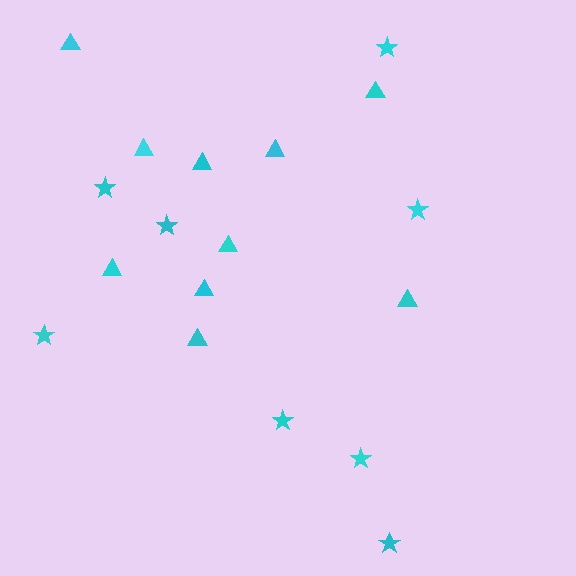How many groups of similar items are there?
There are 2 groups: one group of triangles (10) and one group of stars (8).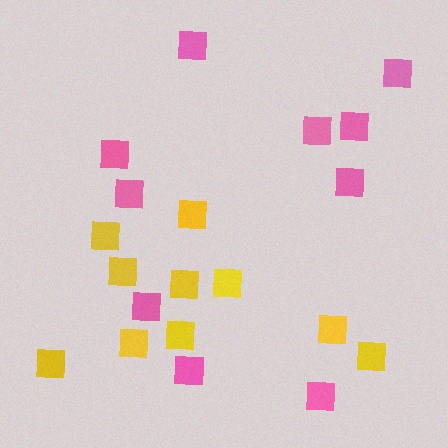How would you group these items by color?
There are 2 groups: one group of yellow squares (10) and one group of pink squares (10).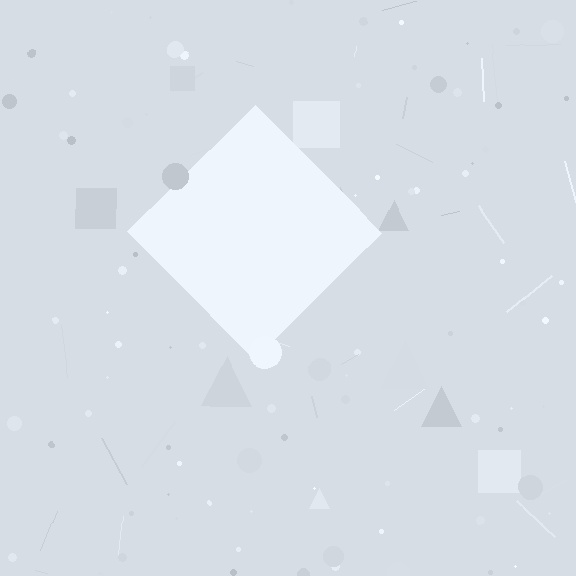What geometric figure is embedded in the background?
A diamond is embedded in the background.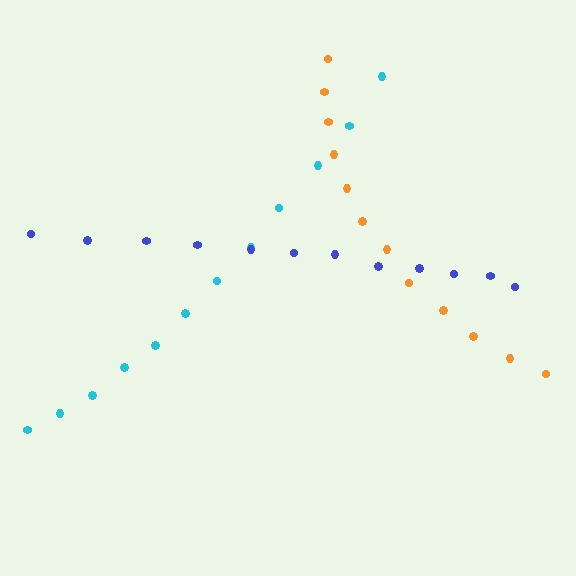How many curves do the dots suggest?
There are 3 distinct paths.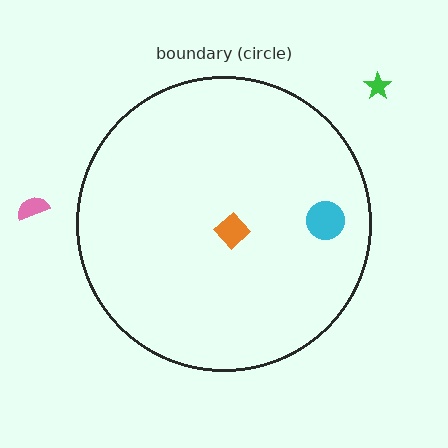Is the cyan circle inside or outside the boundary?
Inside.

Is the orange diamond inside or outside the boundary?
Inside.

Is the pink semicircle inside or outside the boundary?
Outside.